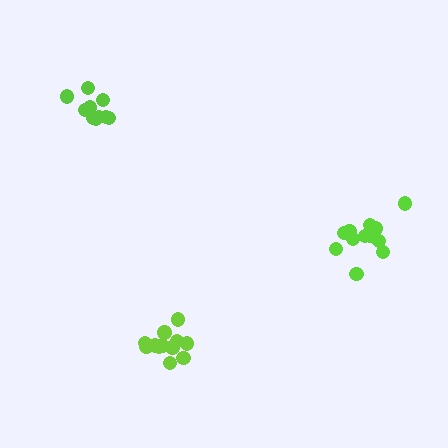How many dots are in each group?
Group 1: 12 dots, Group 2: 12 dots, Group 3: 13 dots (37 total).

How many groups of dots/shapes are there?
There are 3 groups.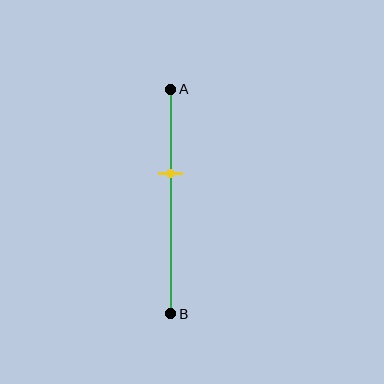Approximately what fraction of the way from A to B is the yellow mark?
The yellow mark is approximately 40% of the way from A to B.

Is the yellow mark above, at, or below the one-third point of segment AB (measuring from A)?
The yellow mark is below the one-third point of segment AB.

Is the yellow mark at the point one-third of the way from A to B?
No, the mark is at about 40% from A, not at the 33% one-third point.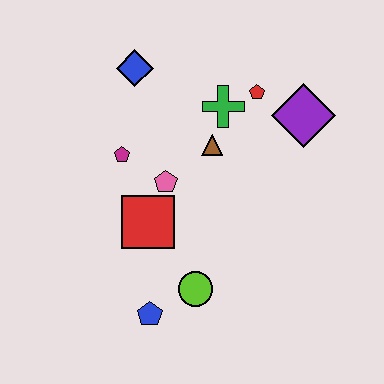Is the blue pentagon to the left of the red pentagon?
Yes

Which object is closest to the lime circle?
The blue pentagon is closest to the lime circle.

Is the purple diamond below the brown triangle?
No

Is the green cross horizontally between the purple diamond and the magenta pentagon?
Yes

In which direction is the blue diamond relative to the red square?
The blue diamond is above the red square.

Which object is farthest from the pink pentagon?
The purple diamond is farthest from the pink pentagon.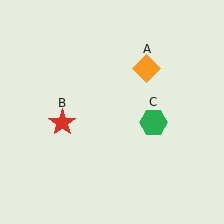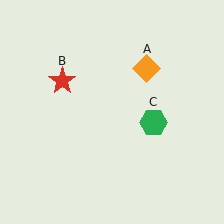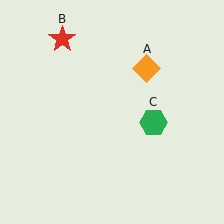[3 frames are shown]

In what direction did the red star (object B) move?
The red star (object B) moved up.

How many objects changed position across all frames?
1 object changed position: red star (object B).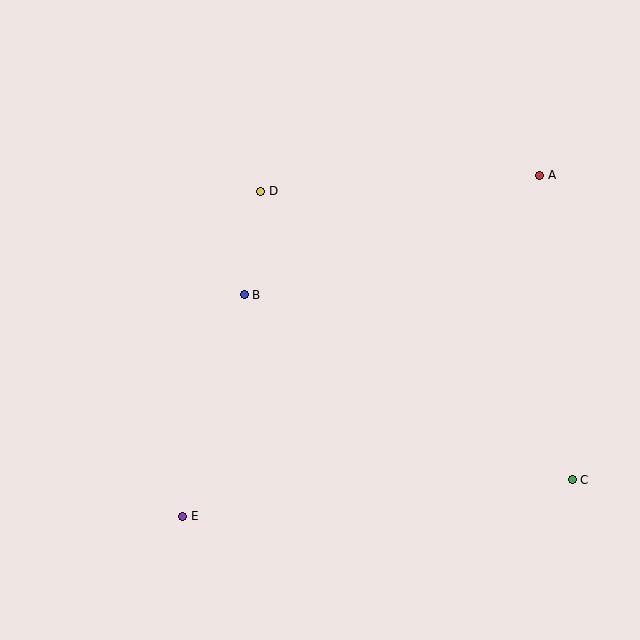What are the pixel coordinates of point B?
Point B is at (244, 295).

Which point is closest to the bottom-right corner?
Point C is closest to the bottom-right corner.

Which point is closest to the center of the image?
Point B at (244, 295) is closest to the center.